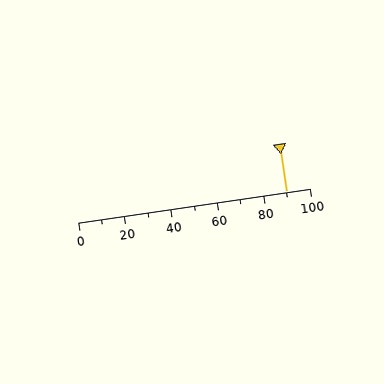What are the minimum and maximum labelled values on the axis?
The axis runs from 0 to 100.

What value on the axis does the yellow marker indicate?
The marker indicates approximately 90.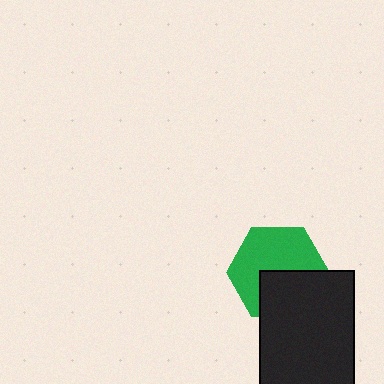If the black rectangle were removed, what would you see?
You would see the complete green hexagon.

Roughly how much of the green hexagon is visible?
About half of it is visible (roughly 60%).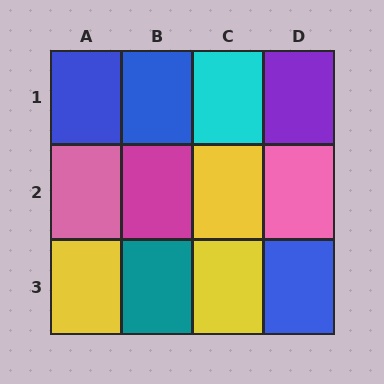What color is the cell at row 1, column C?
Cyan.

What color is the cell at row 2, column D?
Pink.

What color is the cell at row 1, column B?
Blue.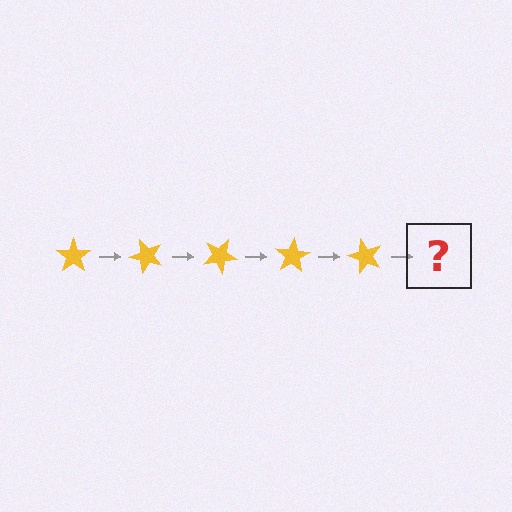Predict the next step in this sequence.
The next step is a yellow star rotated 250 degrees.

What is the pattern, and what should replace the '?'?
The pattern is that the star rotates 50 degrees each step. The '?' should be a yellow star rotated 250 degrees.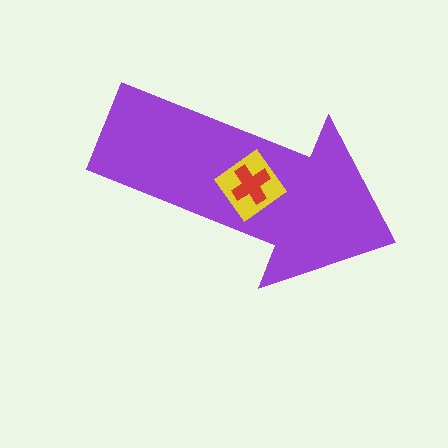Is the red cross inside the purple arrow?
Yes.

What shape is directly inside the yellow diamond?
The red cross.